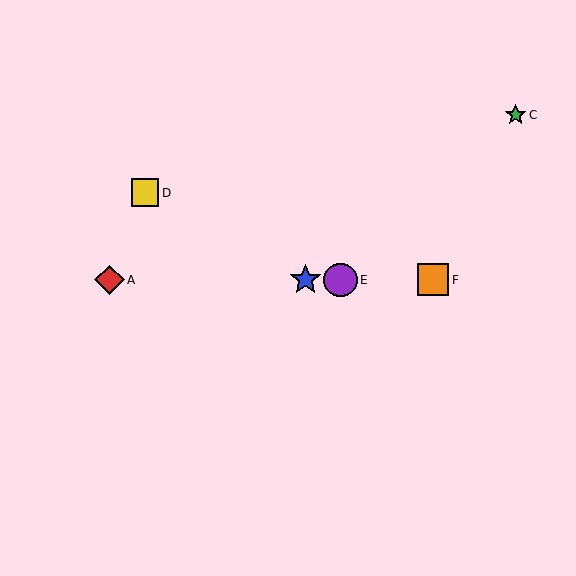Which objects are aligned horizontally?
Objects A, B, E, F are aligned horizontally.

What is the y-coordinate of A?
Object A is at y≈280.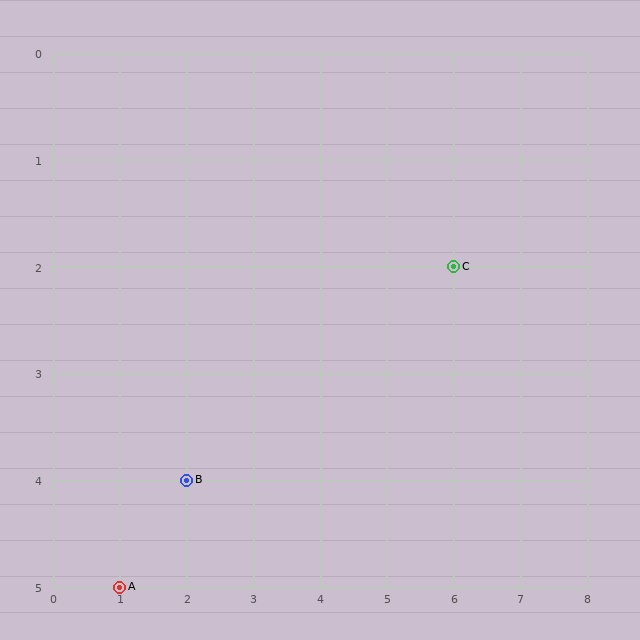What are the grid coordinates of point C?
Point C is at grid coordinates (6, 2).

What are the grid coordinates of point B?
Point B is at grid coordinates (2, 4).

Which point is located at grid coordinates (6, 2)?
Point C is at (6, 2).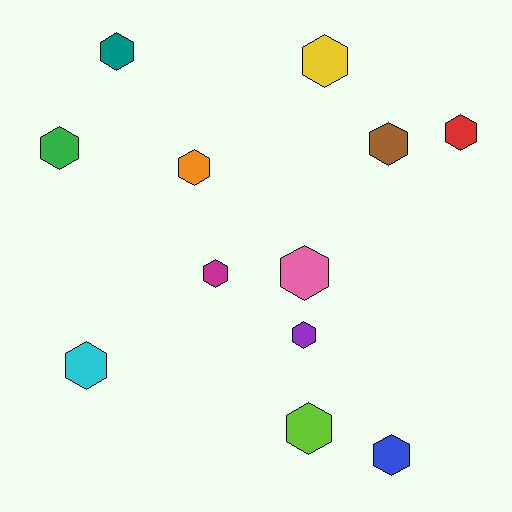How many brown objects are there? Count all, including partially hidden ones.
There is 1 brown object.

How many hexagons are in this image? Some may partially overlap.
There are 12 hexagons.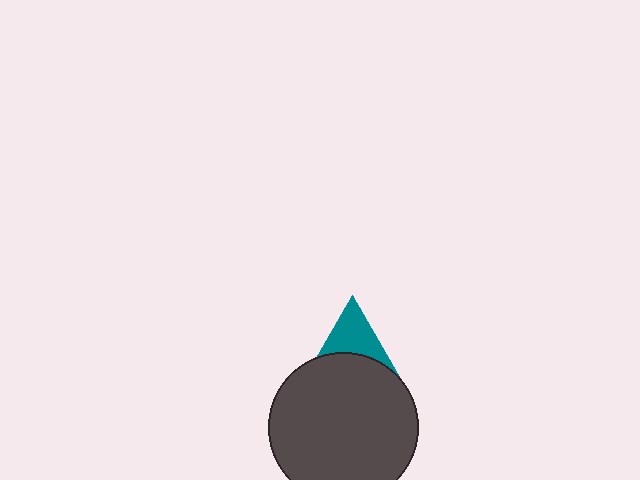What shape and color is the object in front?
The object in front is a dark gray circle.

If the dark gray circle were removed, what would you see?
You would see the complete teal triangle.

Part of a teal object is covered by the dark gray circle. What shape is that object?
It is a triangle.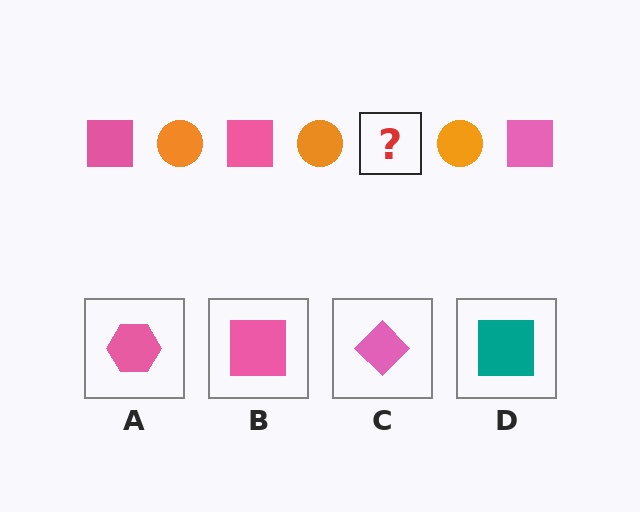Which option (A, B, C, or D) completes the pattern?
B.